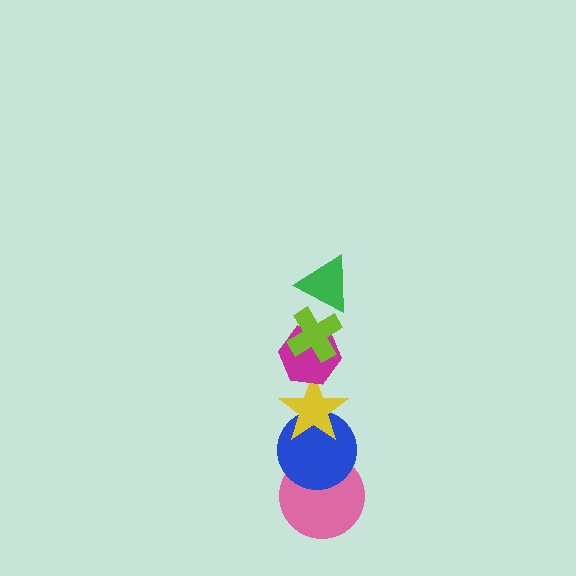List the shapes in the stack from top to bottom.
From top to bottom: the green triangle, the lime cross, the magenta hexagon, the yellow star, the blue circle, the pink circle.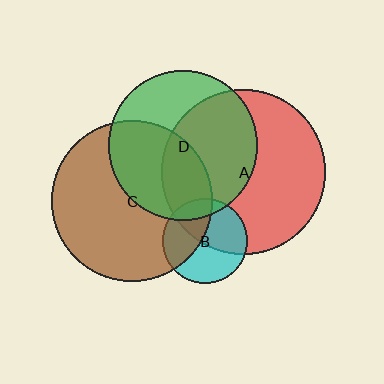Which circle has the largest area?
Circle A (red).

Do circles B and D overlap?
Yes.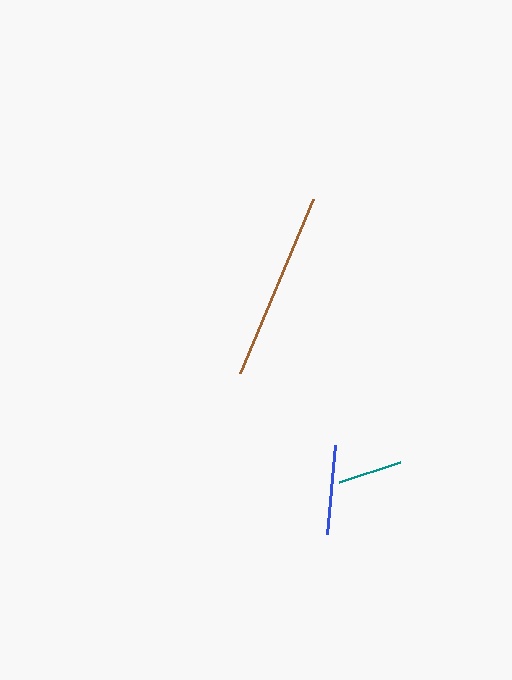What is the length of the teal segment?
The teal segment is approximately 65 pixels long.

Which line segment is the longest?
The brown line is the longest at approximately 188 pixels.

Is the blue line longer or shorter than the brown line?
The brown line is longer than the blue line.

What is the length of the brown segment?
The brown segment is approximately 188 pixels long.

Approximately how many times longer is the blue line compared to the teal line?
The blue line is approximately 1.4 times the length of the teal line.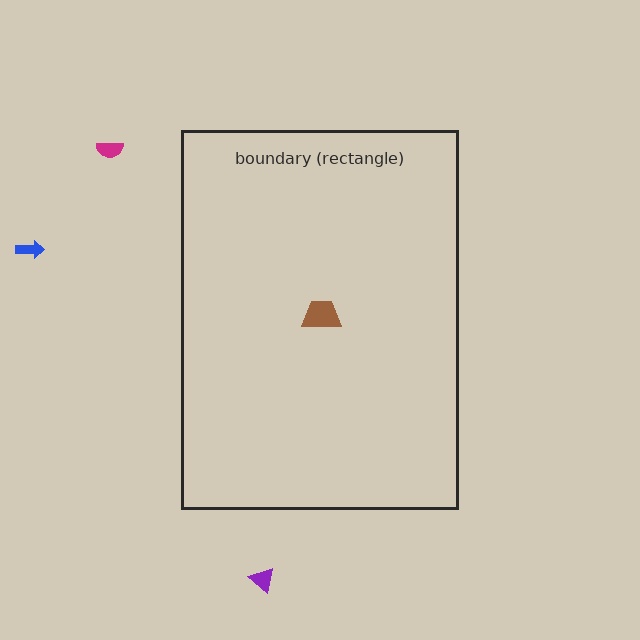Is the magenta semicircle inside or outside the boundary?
Outside.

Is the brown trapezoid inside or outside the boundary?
Inside.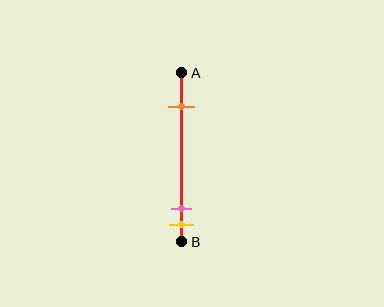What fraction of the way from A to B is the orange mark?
The orange mark is approximately 20% (0.2) of the way from A to B.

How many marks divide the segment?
There are 3 marks dividing the segment.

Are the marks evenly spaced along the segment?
No, the marks are not evenly spaced.